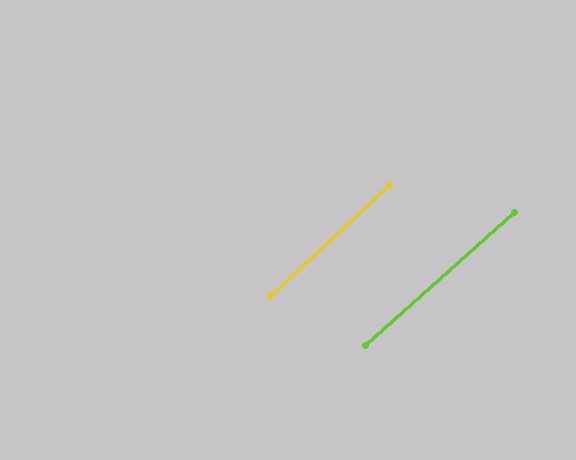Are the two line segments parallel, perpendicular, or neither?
Parallel — their directions differ by only 1.0°.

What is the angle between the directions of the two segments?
Approximately 1 degree.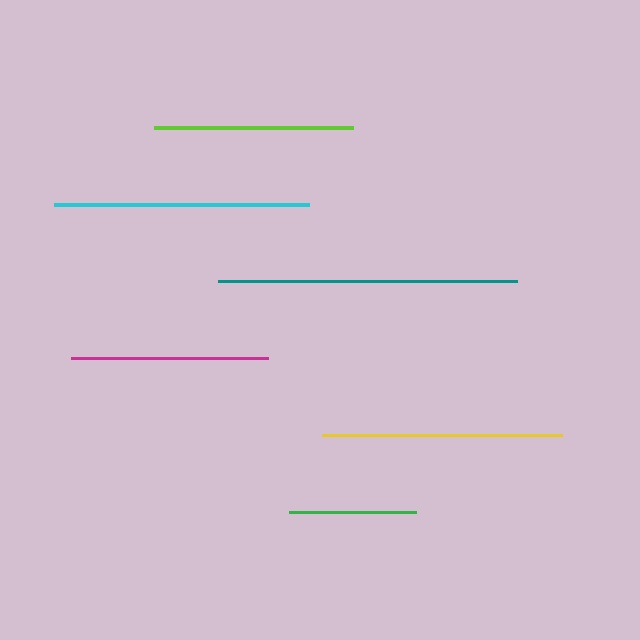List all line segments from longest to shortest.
From longest to shortest: teal, cyan, yellow, lime, magenta, green.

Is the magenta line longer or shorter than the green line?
The magenta line is longer than the green line.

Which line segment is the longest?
The teal line is the longest at approximately 299 pixels.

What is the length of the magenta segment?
The magenta segment is approximately 197 pixels long.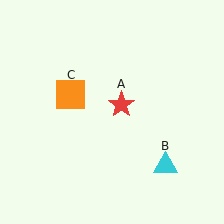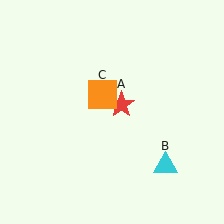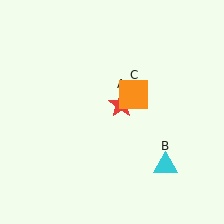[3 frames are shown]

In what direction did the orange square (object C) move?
The orange square (object C) moved right.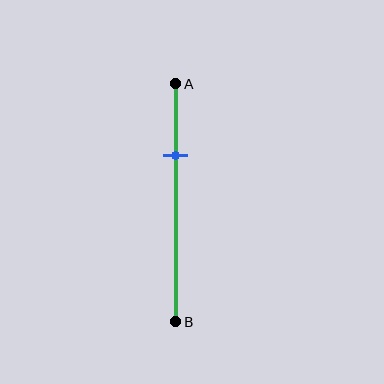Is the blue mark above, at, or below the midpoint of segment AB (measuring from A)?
The blue mark is above the midpoint of segment AB.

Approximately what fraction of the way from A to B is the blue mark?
The blue mark is approximately 30% of the way from A to B.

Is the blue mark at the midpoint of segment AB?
No, the mark is at about 30% from A, not at the 50% midpoint.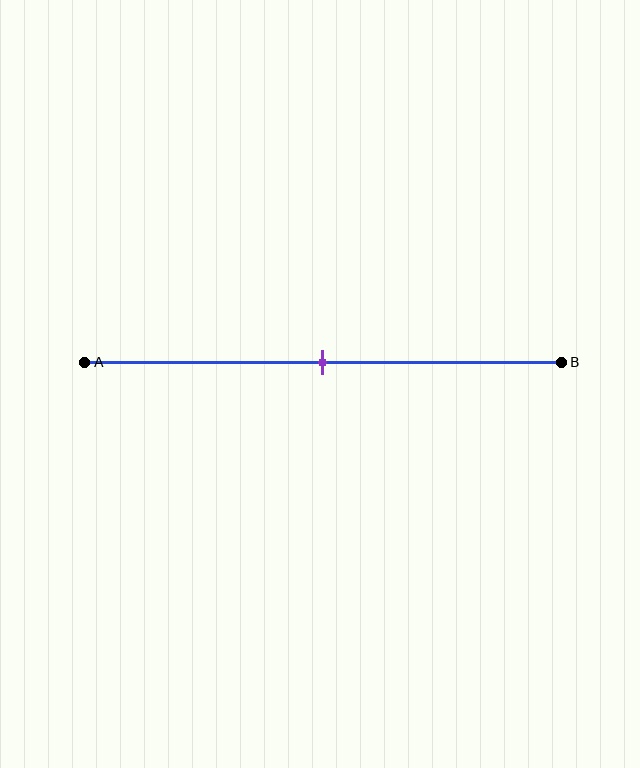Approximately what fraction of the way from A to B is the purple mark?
The purple mark is approximately 50% of the way from A to B.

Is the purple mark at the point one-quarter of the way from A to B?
No, the mark is at about 50% from A, not at the 25% one-quarter point.